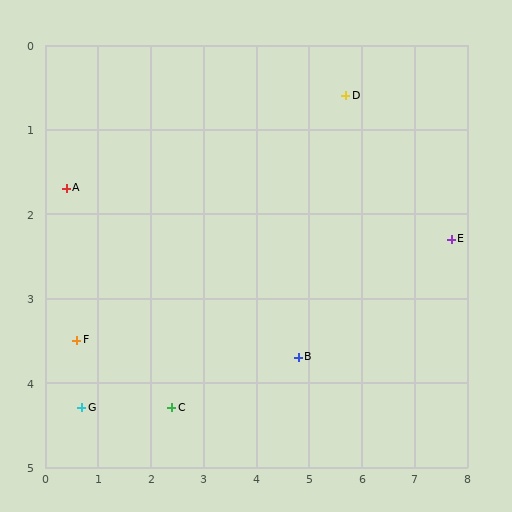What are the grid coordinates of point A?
Point A is at approximately (0.4, 1.7).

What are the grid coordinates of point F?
Point F is at approximately (0.6, 3.5).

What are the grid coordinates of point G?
Point G is at approximately (0.7, 4.3).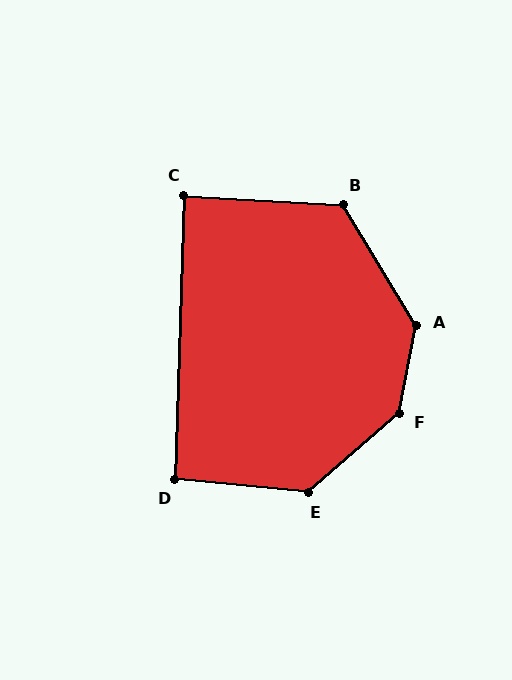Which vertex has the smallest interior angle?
C, at approximately 89 degrees.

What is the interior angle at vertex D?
Approximately 94 degrees (approximately right).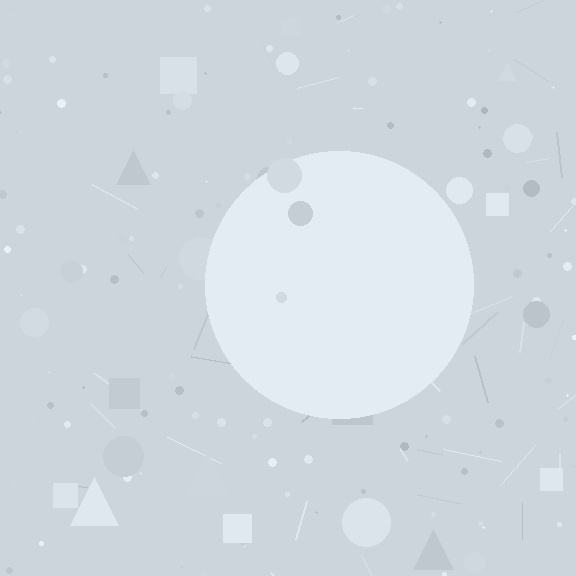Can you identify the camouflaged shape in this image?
The camouflaged shape is a circle.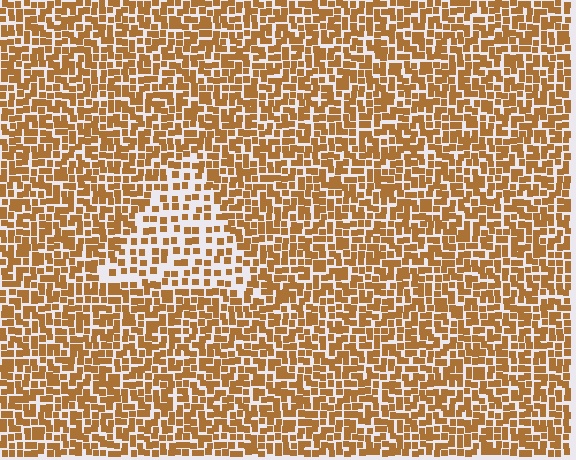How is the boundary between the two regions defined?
The boundary is defined by a change in element density (approximately 2.0x ratio). All elements are the same color, size, and shape.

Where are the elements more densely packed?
The elements are more densely packed outside the triangle boundary.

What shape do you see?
I see a triangle.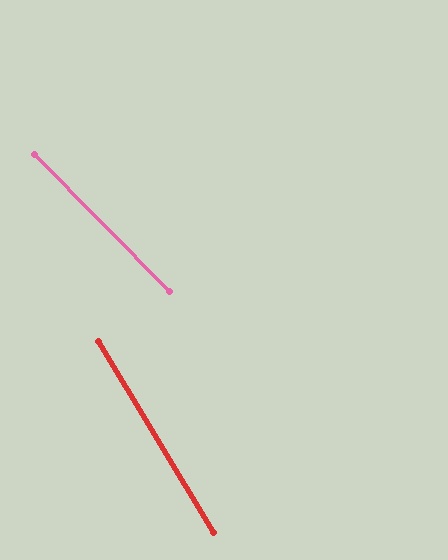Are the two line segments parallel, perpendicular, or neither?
Neither parallel nor perpendicular — they differ by about 14°.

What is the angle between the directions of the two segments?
Approximately 14 degrees.